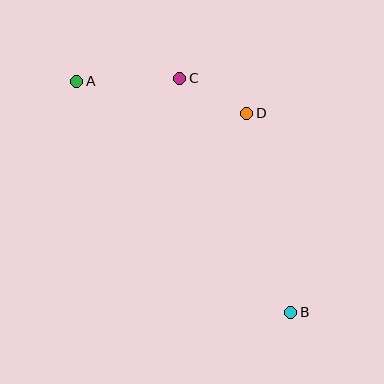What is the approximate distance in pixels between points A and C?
The distance between A and C is approximately 103 pixels.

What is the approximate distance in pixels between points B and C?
The distance between B and C is approximately 259 pixels.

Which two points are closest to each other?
Points C and D are closest to each other.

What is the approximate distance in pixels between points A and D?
The distance between A and D is approximately 173 pixels.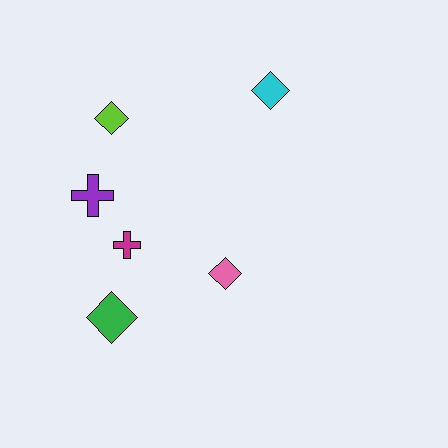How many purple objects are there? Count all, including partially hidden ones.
There is 1 purple object.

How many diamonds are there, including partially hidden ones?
There are 4 diamonds.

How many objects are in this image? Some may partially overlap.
There are 6 objects.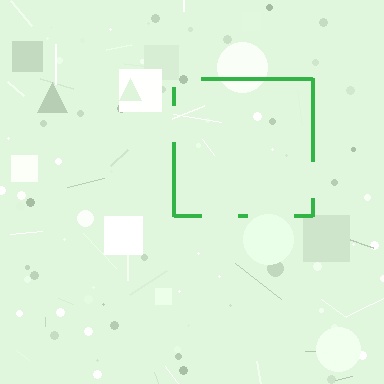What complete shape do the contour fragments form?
The contour fragments form a square.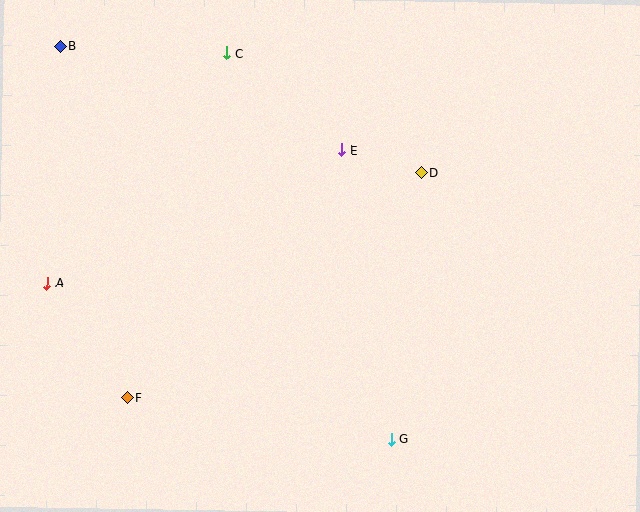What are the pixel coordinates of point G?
Point G is at (391, 440).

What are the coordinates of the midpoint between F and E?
The midpoint between F and E is at (234, 274).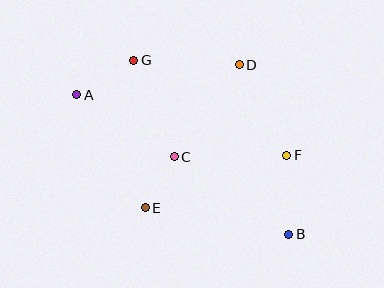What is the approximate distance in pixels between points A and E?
The distance between A and E is approximately 132 pixels.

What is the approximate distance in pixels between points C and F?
The distance between C and F is approximately 113 pixels.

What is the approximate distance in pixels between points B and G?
The distance between B and G is approximately 233 pixels.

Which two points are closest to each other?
Points C and E are closest to each other.